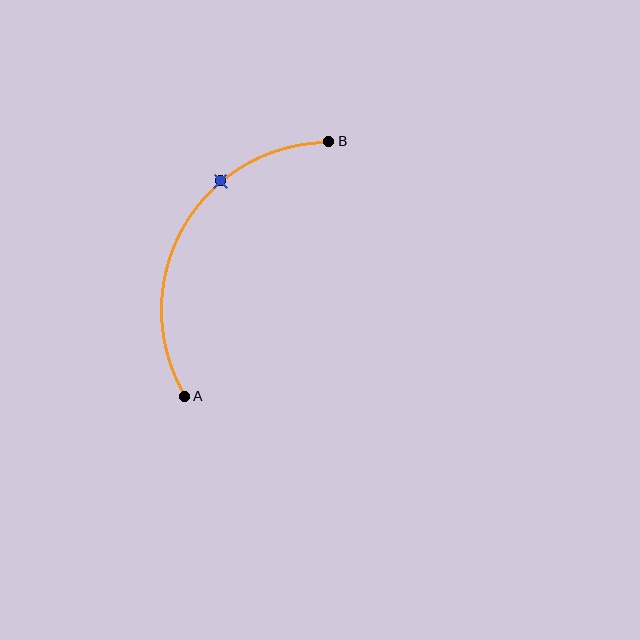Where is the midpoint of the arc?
The arc midpoint is the point on the curve farthest from the straight line joining A and B. It sits to the left of that line.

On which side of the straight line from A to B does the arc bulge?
The arc bulges to the left of the straight line connecting A and B.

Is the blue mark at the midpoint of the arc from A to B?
No. The blue mark lies on the arc but is closer to endpoint B. The arc midpoint would be at the point on the curve equidistant along the arc from both A and B.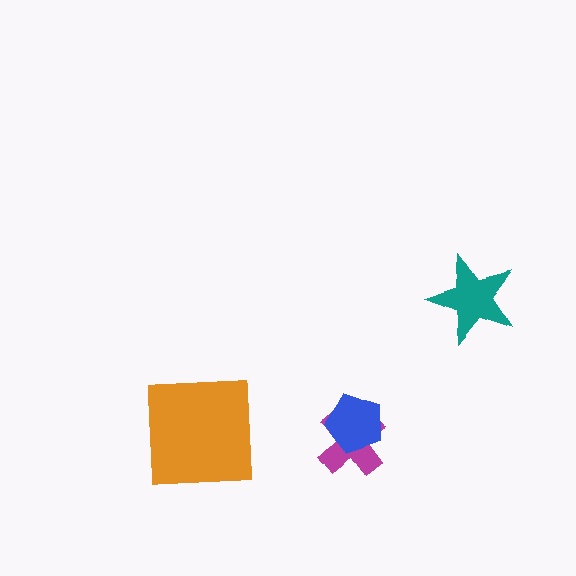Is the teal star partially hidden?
No, no other shape covers it.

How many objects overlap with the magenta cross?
1 object overlaps with the magenta cross.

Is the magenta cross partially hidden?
Yes, it is partially covered by another shape.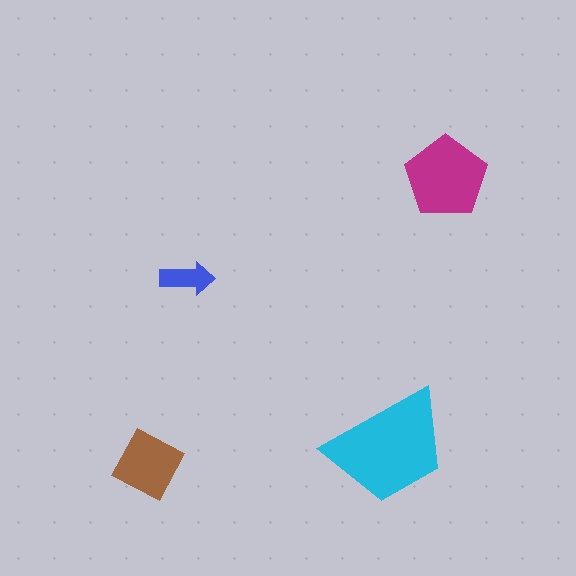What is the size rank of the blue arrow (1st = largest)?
4th.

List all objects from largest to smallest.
The cyan trapezoid, the magenta pentagon, the brown square, the blue arrow.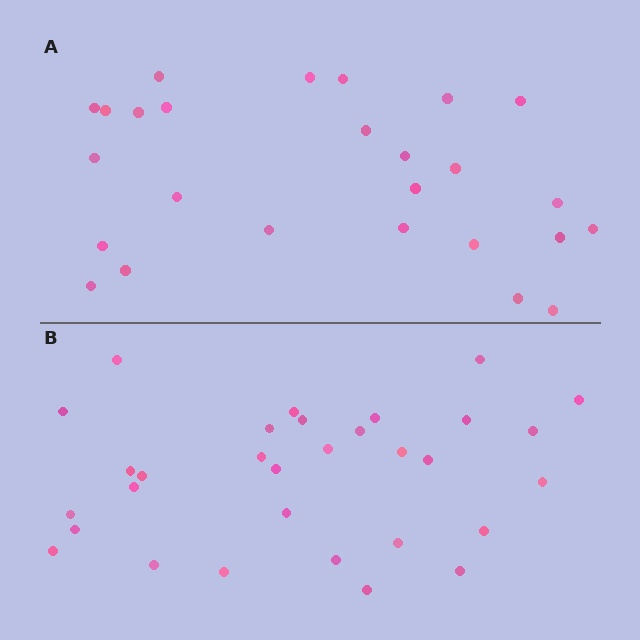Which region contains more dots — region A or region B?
Region B (the bottom region) has more dots.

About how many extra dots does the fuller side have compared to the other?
Region B has about 5 more dots than region A.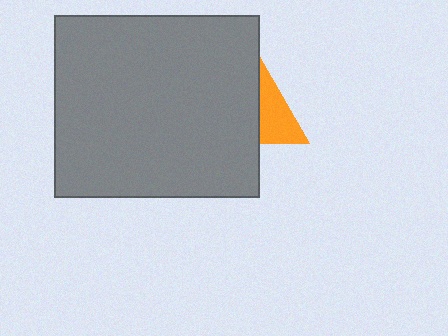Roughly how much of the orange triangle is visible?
About half of it is visible (roughly 50%).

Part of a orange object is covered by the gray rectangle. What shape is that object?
It is a triangle.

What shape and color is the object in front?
The object in front is a gray rectangle.